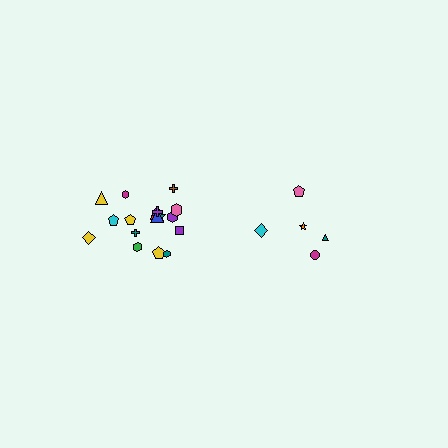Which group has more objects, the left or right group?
The left group.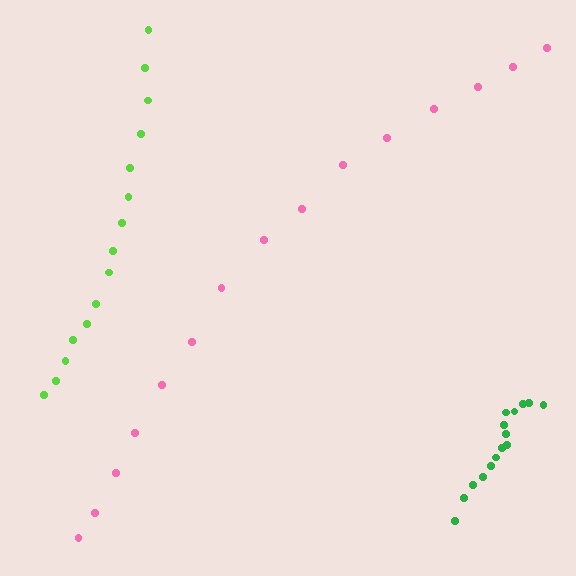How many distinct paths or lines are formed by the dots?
There are 3 distinct paths.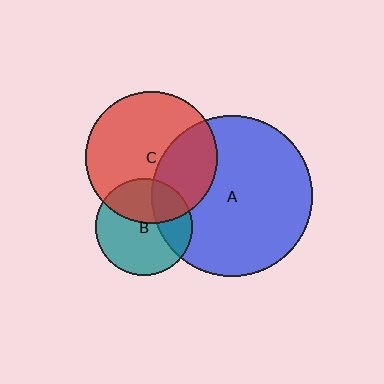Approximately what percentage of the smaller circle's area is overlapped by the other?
Approximately 25%.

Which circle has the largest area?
Circle A (blue).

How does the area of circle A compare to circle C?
Approximately 1.5 times.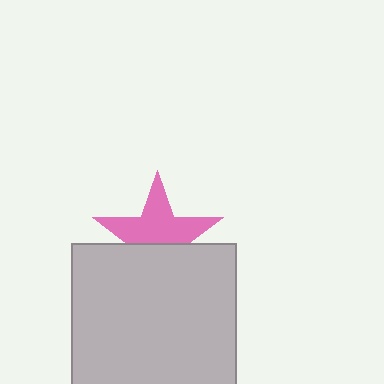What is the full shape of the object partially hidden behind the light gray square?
The partially hidden object is a pink star.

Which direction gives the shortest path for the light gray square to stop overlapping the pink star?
Moving down gives the shortest separation.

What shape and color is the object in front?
The object in front is a light gray square.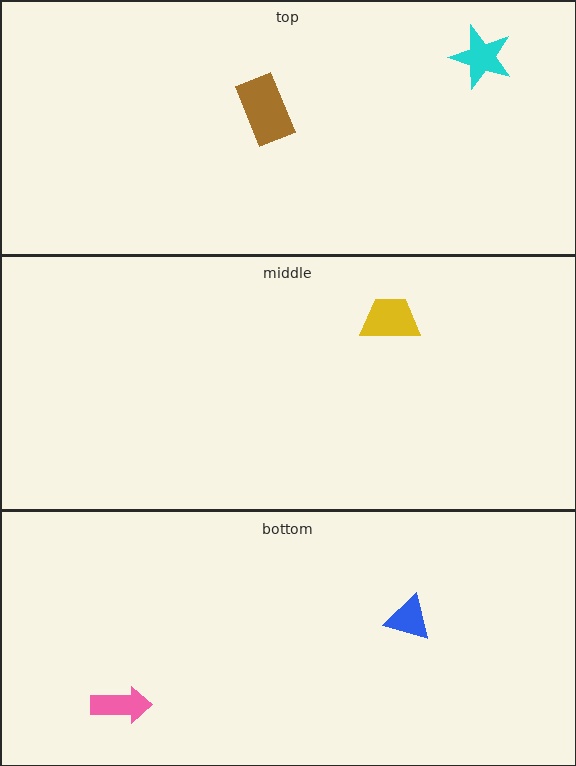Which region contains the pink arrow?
The bottom region.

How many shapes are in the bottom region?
2.